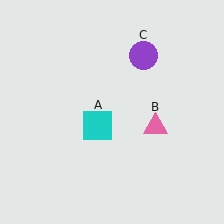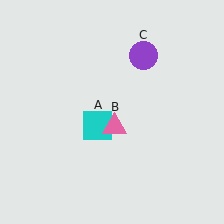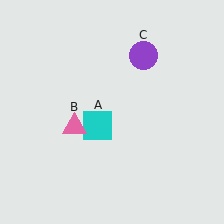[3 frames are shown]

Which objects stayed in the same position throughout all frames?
Cyan square (object A) and purple circle (object C) remained stationary.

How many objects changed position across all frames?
1 object changed position: pink triangle (object B).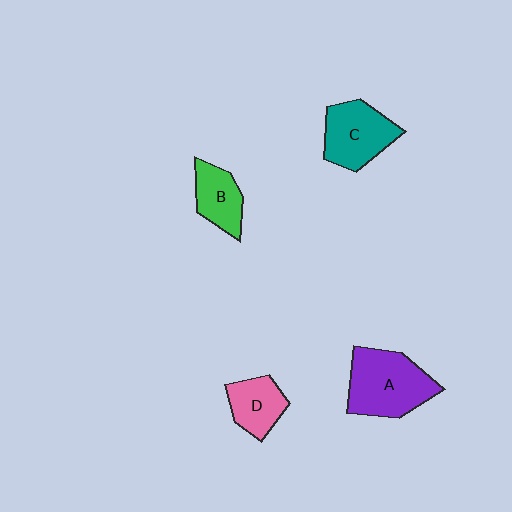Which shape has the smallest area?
Shape D (pink).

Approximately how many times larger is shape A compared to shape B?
Approximately 1.8 times.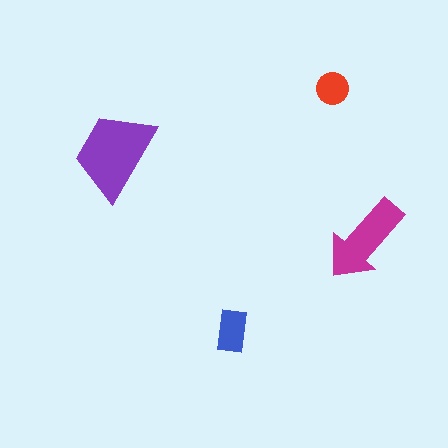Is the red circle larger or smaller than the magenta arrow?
Smaller.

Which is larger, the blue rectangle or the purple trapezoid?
The purple trapezoid.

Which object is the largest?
The purple trapezoid.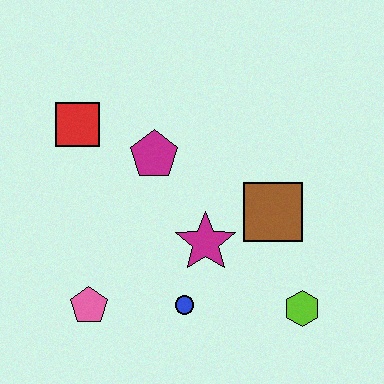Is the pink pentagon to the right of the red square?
Yes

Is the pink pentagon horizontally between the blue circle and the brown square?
No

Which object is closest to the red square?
The magenta pentagon is closest to the red square.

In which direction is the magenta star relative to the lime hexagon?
The magenta star is to the left of the lime hexagon.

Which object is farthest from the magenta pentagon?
The lime hexagon is farthest from the magenta pentagon.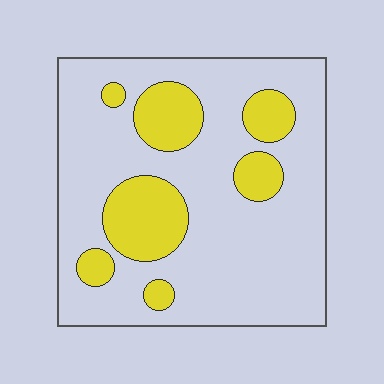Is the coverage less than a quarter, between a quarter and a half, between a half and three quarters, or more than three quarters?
Less than a quarter.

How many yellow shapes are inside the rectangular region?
7.